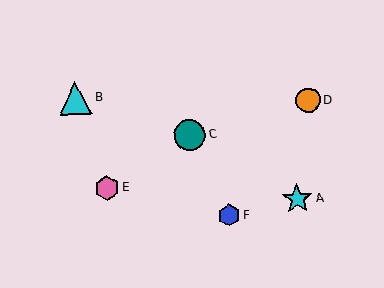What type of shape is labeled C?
Shape C is a teal circle.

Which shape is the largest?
The cyan triangle (labeled B) is the largest.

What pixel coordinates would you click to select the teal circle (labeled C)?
Click at (190, 135) to select the teal circle C.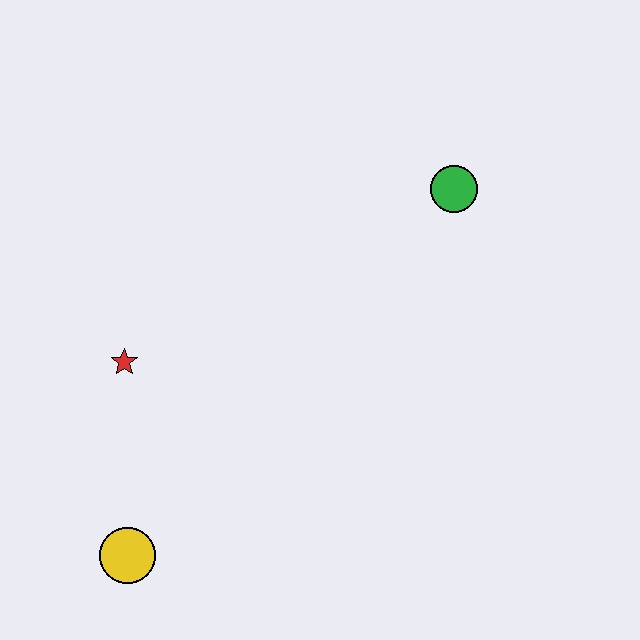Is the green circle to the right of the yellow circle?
Yes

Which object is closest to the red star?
The yellow circle is closest to the red star.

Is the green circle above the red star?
Yes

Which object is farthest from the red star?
The green circle is farthest from the red star.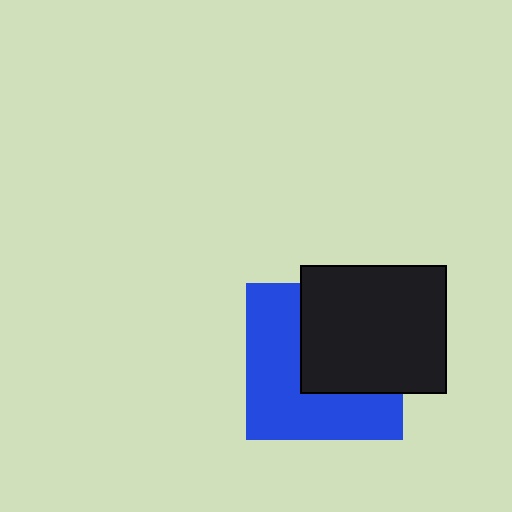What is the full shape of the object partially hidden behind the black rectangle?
The partially hidden object is a blue square.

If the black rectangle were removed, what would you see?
You would see the complete blue square.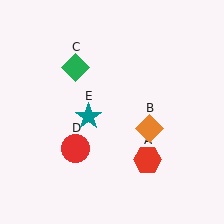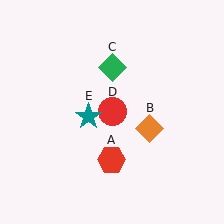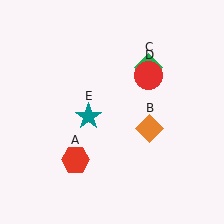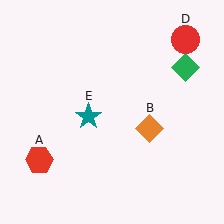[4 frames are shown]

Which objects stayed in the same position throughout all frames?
Orange diamond (object B) and teal star (object E) remained stationary.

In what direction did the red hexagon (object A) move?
The red hexagon (object A) moved left.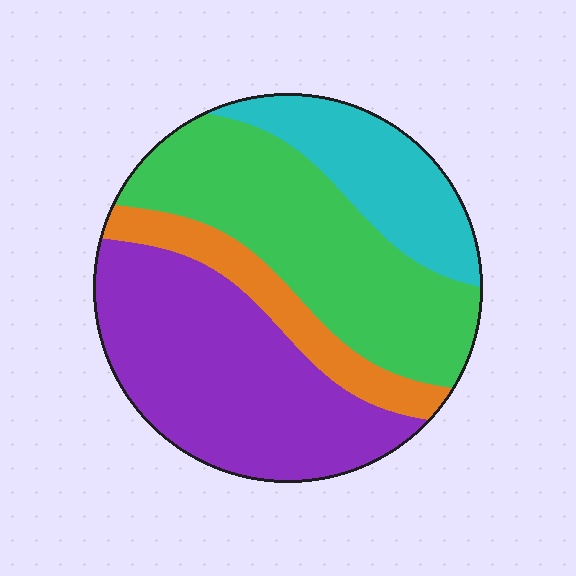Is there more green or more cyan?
Green.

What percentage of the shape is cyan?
Cyan takes up about one sixth (1/6) of the shape.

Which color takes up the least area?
Orange, at roughly 10%.